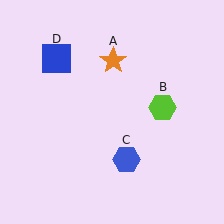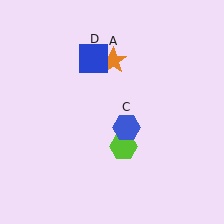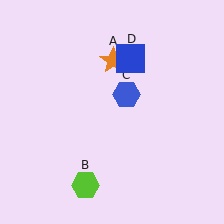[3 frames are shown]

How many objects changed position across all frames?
3 objects changed position: lime hexagon (object B), blue hexagon (object C), blue square (object D).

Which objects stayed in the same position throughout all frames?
Orange star (object A) remained stationary.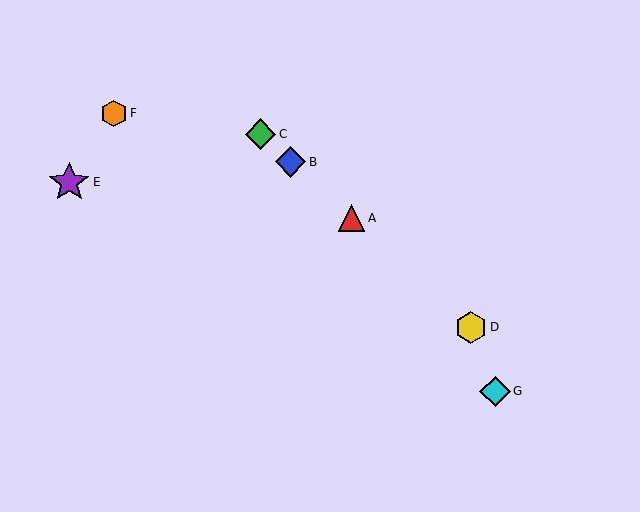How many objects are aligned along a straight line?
4 objects (A, B, C, D) are aligned along a straight line.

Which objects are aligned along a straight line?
Objects A, B, C, D are aligned along a straight line.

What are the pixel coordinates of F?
Object F is at (114, 113).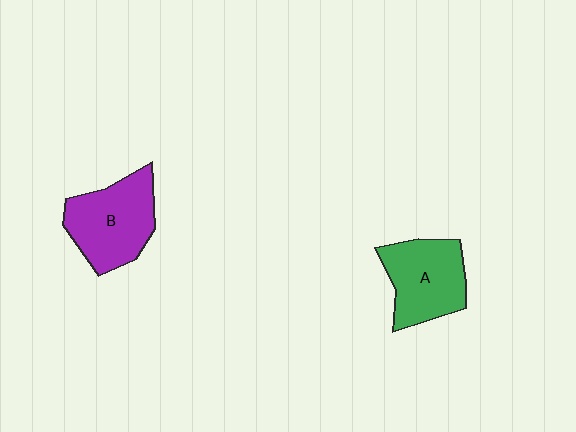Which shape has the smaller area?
Shape A (green).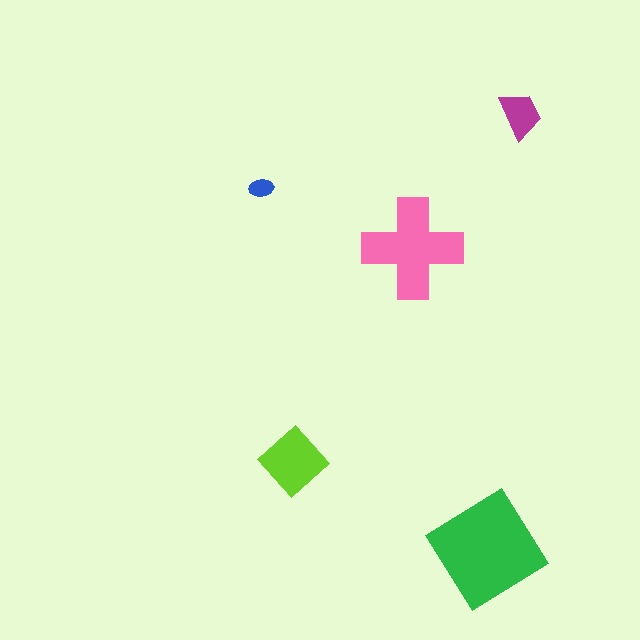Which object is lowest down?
The green diamond is bottommost.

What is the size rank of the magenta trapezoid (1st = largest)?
4th.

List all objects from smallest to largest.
The blue ellipse, the magenta trapezoid, the lime diamond, the pink cross, the green diamond.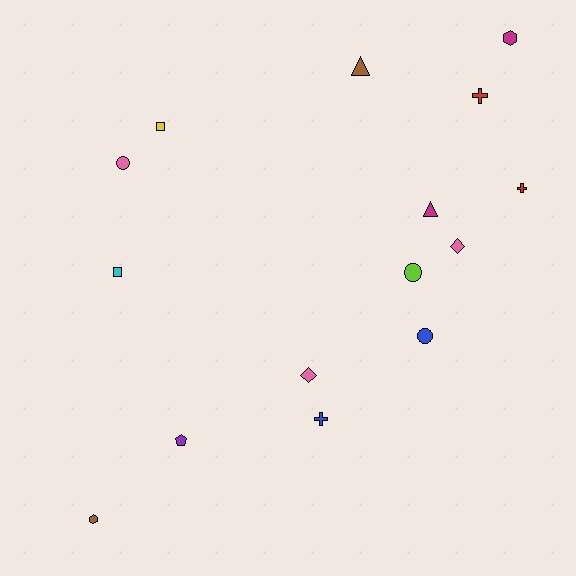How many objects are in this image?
There are 15 objects.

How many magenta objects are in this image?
There are 2 magenta objects.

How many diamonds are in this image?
There are 2 diamonds.